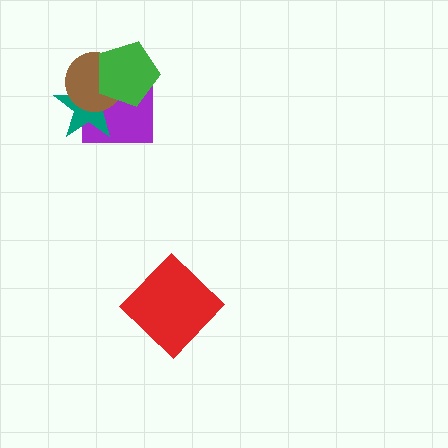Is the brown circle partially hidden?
Yes, it is partially covered by another shape.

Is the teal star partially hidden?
Yes, it is partially covered by another shape.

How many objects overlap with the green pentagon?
3 objects overlap with the green pentagon.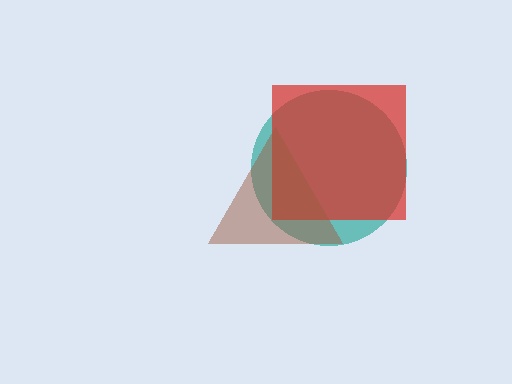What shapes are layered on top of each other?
The layered shapes are: a teal circle, a red square, a brown triangle.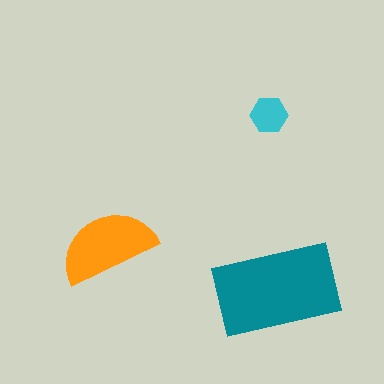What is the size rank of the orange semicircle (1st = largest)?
2nd.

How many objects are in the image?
There are 3 objects in the image.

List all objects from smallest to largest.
The cyan hexagon, the orange semicircle, the teal rectangle.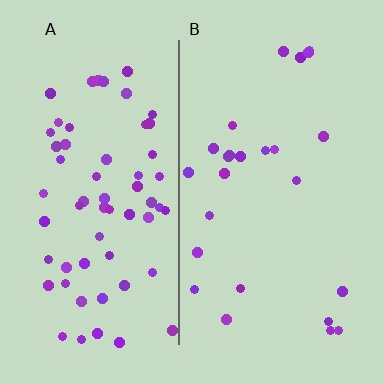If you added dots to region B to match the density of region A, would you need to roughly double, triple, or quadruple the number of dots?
Approximately double.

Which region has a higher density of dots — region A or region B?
A (the left).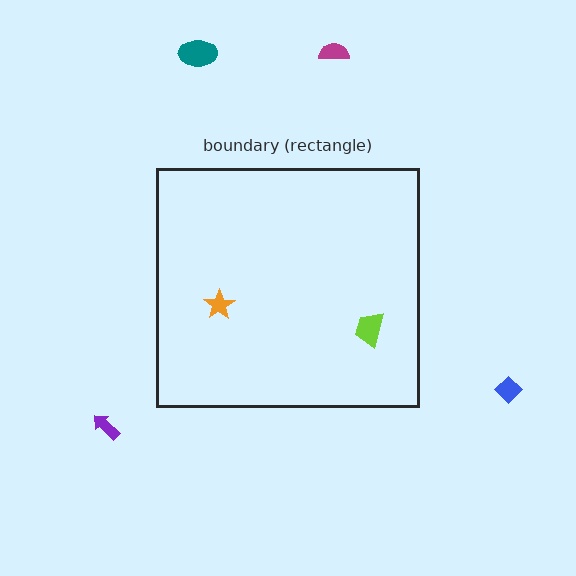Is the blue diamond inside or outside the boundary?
Outside.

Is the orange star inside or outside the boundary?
Inside.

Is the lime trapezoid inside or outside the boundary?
Inside.